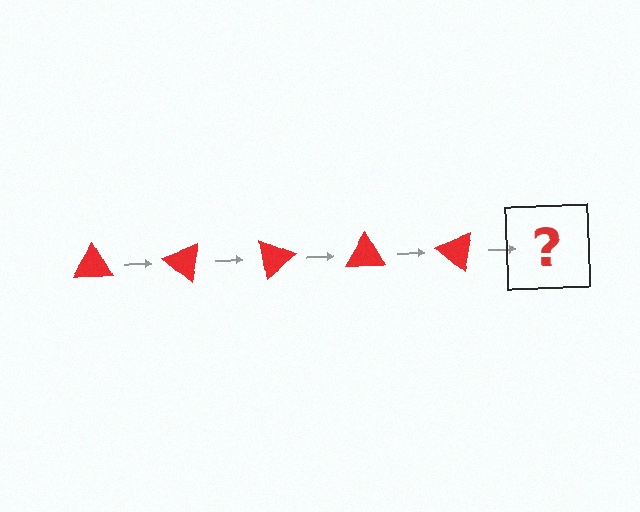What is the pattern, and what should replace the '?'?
The pattern is that the triangle rotates 40 degrees each step. The '?' should be a red triangle rotated 200 degrees.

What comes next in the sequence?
The next element should be a red triangle rotated 200 degrees.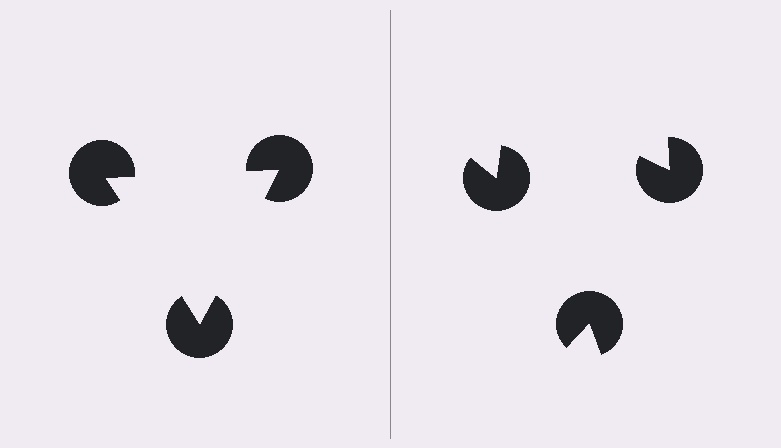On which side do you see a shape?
An illusory triangle appears on the left side. On the right side the wedge cuts are rotated, so no coherent shape forms.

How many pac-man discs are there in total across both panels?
6 — 3 on each side.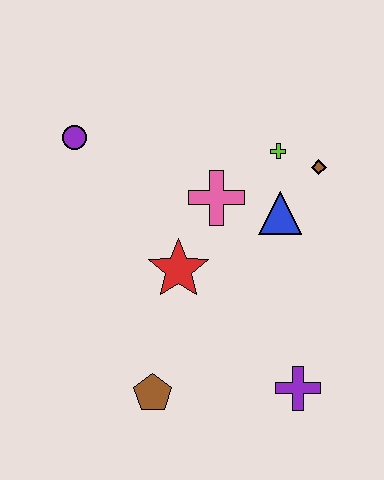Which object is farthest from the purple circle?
The purple cross is farthest from the purple circle.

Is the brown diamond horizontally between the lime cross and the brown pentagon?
No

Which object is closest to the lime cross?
The brown diamond is closest to the lime cross.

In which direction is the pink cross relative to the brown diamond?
The pink cross is to the left of the brown diamond.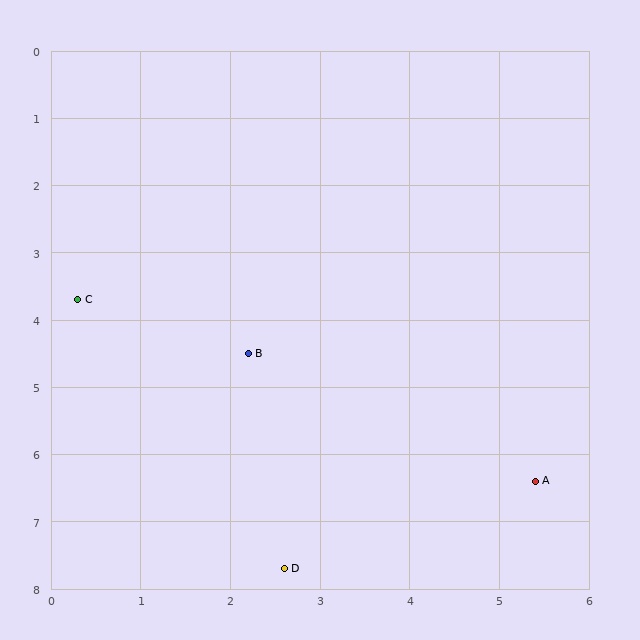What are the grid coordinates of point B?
Point B is at approximately (2.2, 4.5).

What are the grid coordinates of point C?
Point C is at approximately (0.3, 3.7).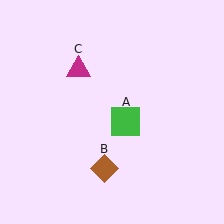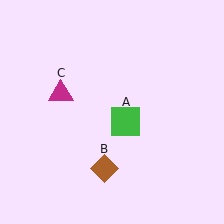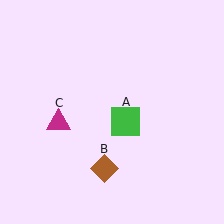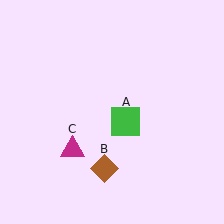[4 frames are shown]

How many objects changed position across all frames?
1 object changed position: magenta triangle (object C).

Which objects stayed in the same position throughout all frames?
Green square (object A) and brown diamond (object B) remained stationary.